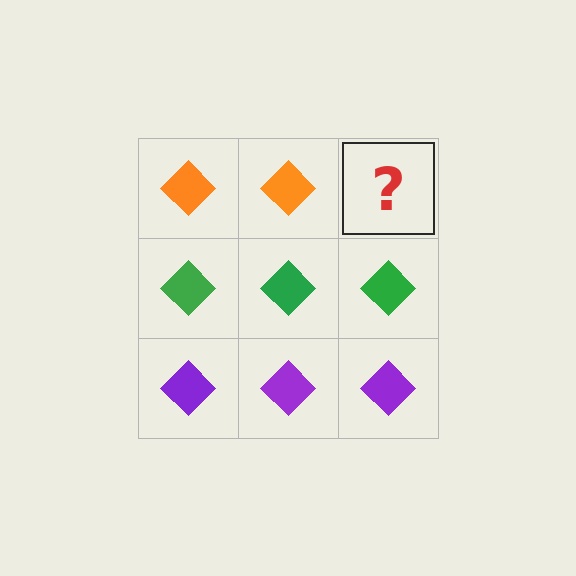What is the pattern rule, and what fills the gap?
The rule is that each row has a consistent color. The gap should be filled with an orange diamond.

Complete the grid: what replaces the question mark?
The question mark should be replaced with an orange diamond.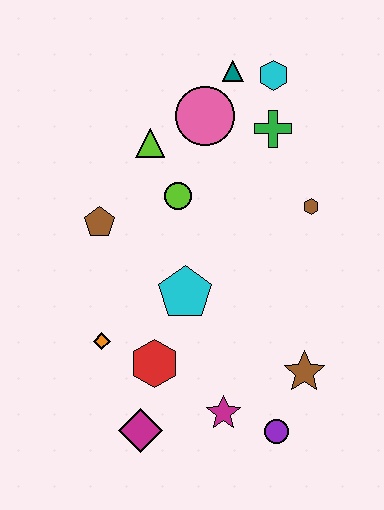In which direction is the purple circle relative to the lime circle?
The purple circle is below the lime circle.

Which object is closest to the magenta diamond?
The red hexagon is closest to the magenta diamond.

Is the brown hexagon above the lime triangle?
No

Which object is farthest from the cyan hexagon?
The magenta diamond is farthest from the cyan hexagon.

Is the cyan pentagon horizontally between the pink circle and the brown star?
No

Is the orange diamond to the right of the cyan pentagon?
No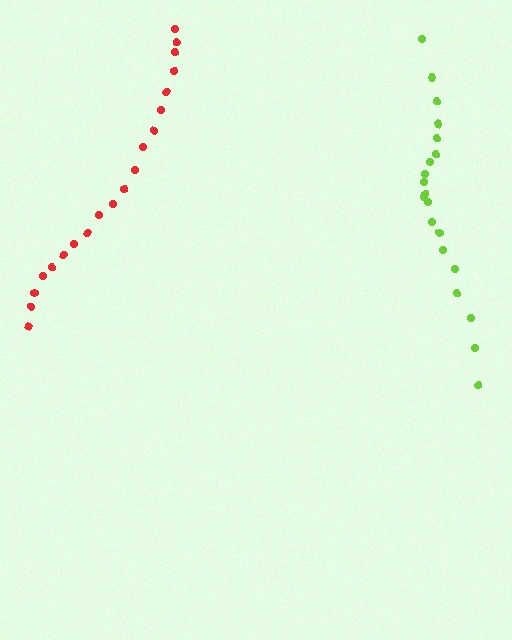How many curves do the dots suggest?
There are 2 distinct paths.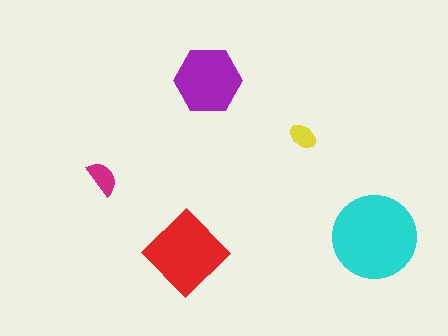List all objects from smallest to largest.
The yellow ellipse, the magenta semicircle, the purple hexagon, the red diamond, the cyan circle.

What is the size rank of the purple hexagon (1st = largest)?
3rd.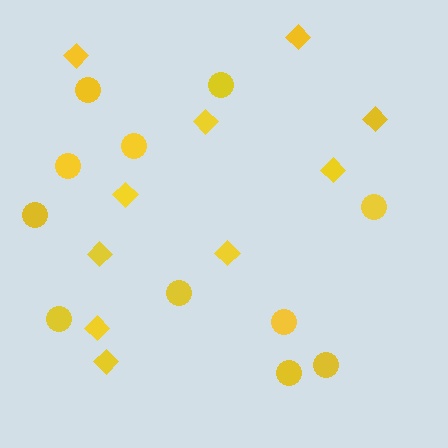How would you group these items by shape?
There are 2 groups: one group of diamonds (10) and one group of circles (11).